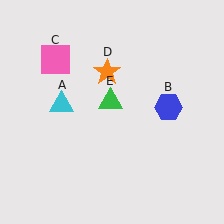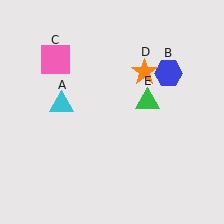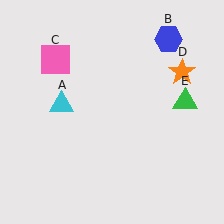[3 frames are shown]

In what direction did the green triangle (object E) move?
The green triangle (object E) moved right.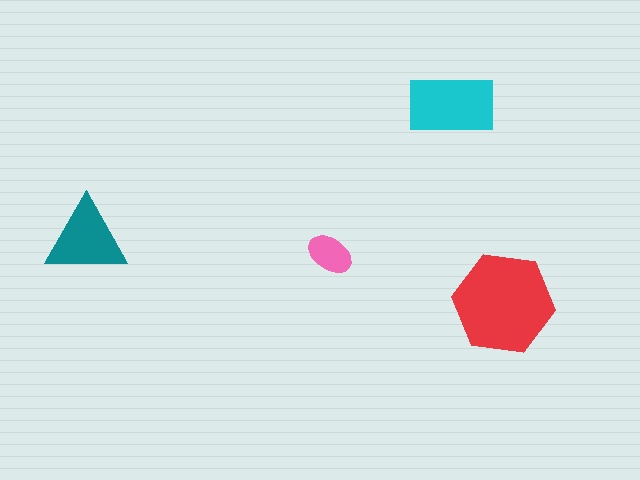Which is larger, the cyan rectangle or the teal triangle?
The cyan rectangle.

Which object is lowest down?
The red hexagon is bottommost.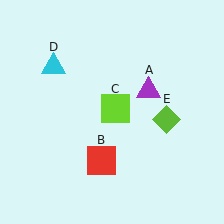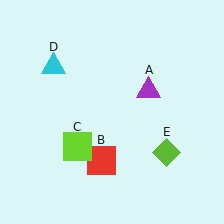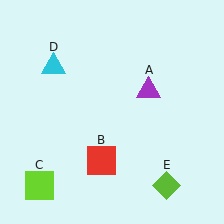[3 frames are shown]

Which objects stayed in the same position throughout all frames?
Purple triangle (object A) and red square (object B) and cyan triangle (object D) remained stationary.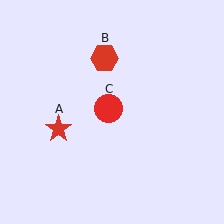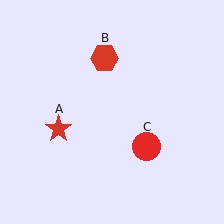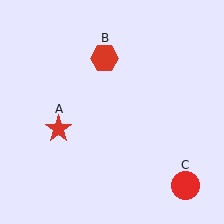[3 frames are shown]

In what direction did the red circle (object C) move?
The red circle (object C) moved down and to the right.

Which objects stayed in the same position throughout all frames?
Red star (object A) and red hexagon (object B) remained stationary.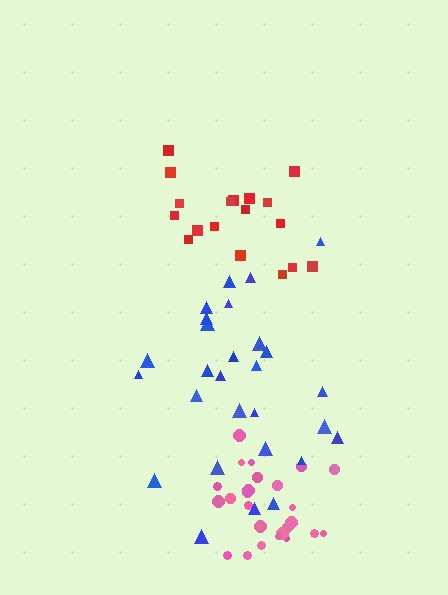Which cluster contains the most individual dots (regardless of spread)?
Blue (28).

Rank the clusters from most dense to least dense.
pink, red, blue.